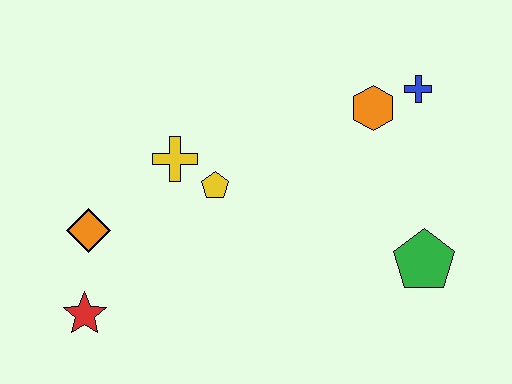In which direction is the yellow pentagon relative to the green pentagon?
The yellow pentagon is to the left of the green pentagon.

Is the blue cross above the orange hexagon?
Yes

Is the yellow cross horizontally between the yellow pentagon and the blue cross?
No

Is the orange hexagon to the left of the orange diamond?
No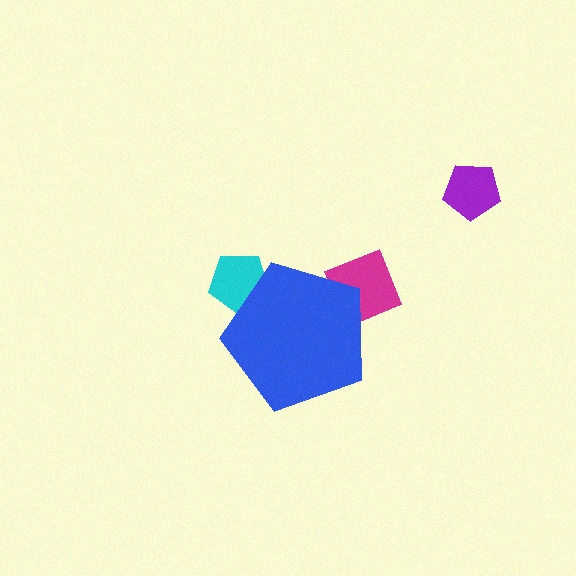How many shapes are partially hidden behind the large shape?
2 shapes are partially hidden.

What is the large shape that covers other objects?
A blue pentagon.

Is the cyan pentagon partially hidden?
Yes, the cyan pentagon is partially hidden behind the blue pentagon.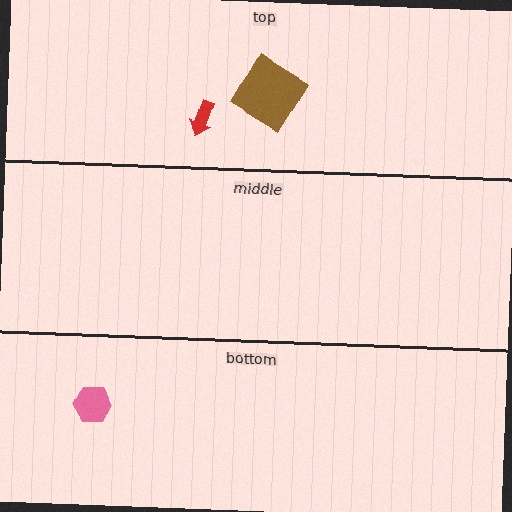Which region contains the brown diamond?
The top region.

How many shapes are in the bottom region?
1.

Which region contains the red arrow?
The top region.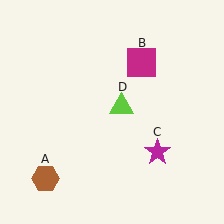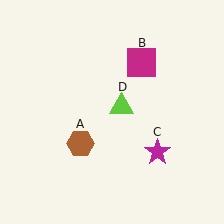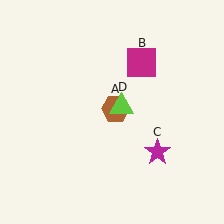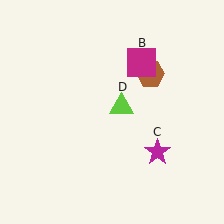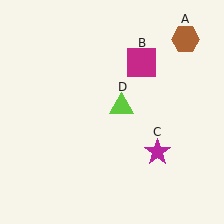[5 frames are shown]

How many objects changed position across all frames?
1 object changed position: brown hexagon (object A).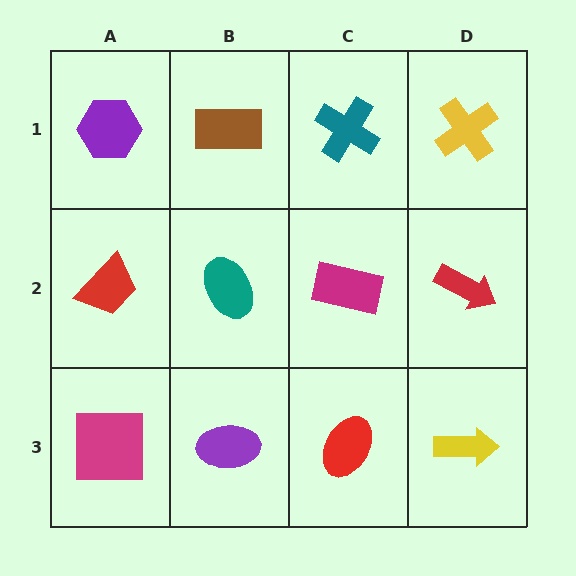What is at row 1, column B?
A brown rectangle.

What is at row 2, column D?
A red arrow.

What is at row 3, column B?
A purple ellipse.